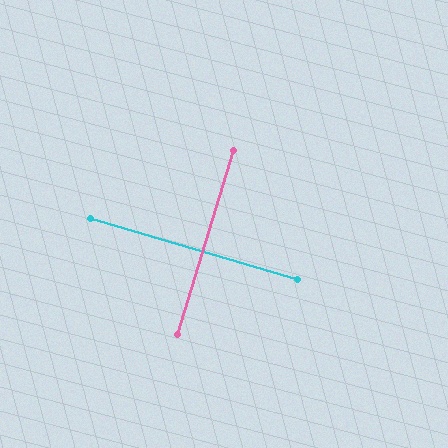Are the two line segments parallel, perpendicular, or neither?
Perpendicular — they meet at approximately 89°.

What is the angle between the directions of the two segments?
Approximately 89 degrees.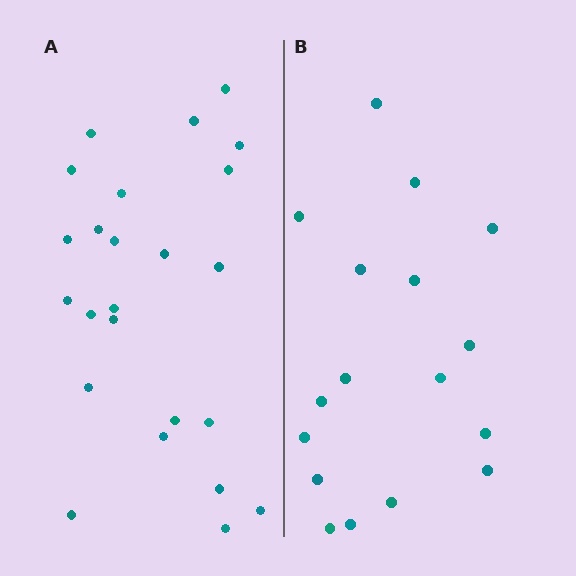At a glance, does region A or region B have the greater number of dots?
Region A (the left region) has more dots.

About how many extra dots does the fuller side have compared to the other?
Region A has roughly 8 or so more dots than region B.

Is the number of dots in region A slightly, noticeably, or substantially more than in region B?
Region A has noticeably more, but not dramatically so. The ratio is roughly 1.4 to 1.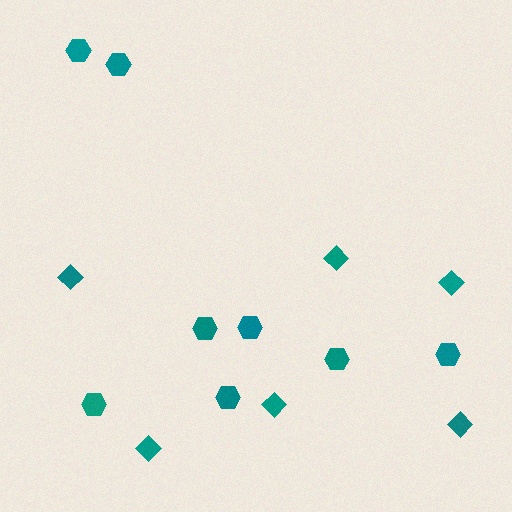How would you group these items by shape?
There are 2 groups: one group of hexagons (8) and one group of diamonds (6).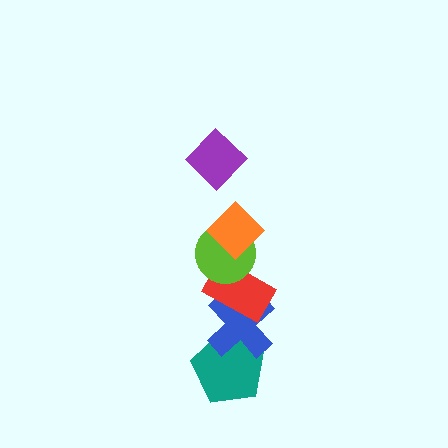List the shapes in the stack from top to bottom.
From top to bottom: the purple diamond, the orange diamond, the lime circle, the red rectangle, the blue cross, the teal pentagon.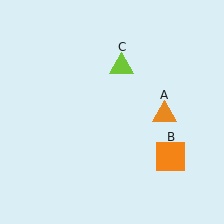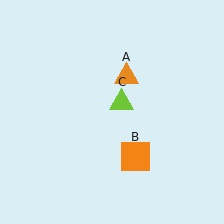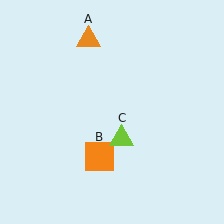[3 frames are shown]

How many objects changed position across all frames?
3 objects changed position: orange triangle (object A), orange square (object B), lime triangle (object C).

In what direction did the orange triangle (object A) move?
The orange triangle (object A) moved up and to the left.